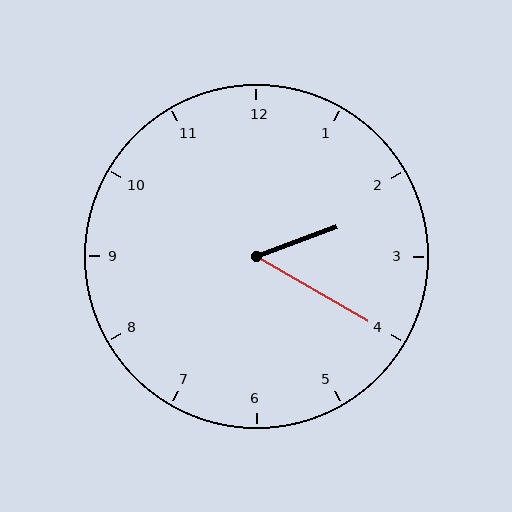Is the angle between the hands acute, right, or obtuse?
It is acute.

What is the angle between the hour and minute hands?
Approximately 50 degrees.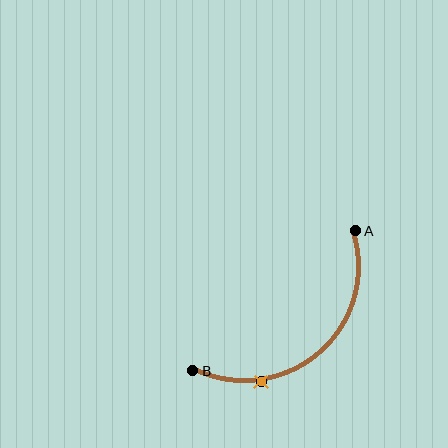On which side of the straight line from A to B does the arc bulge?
The arc bulges below and to the right of the straight line connecting A and B.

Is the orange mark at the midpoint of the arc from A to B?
No. The orange mark lies on the arc but is closer to endpoint B. The arc midpoint would be at the point on the curve equidistant along the arc from both A and B.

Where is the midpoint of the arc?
The arc midpoint is the point on the curve farthest from the straight line joining A and B. It sits below and to the right of that line.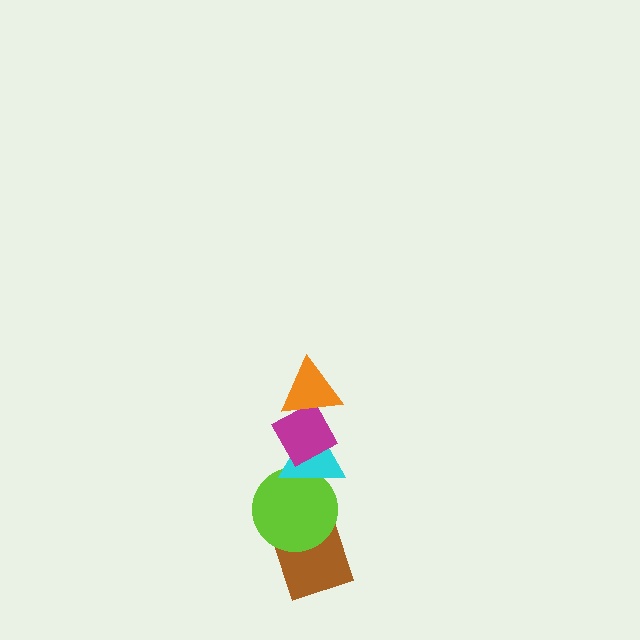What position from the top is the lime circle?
The lime circle is 4th from the top.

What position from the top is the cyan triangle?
The cyan triangle is 3rd from the top.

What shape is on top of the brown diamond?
The lime circle is on top of the brown diamond.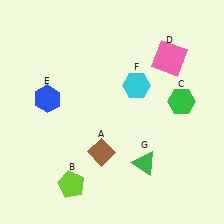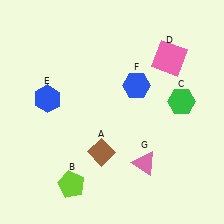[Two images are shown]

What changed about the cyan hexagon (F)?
In Image 1, F is cyan. In Image 2, it changed to blue.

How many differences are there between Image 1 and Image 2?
There are 2 differences between the two images.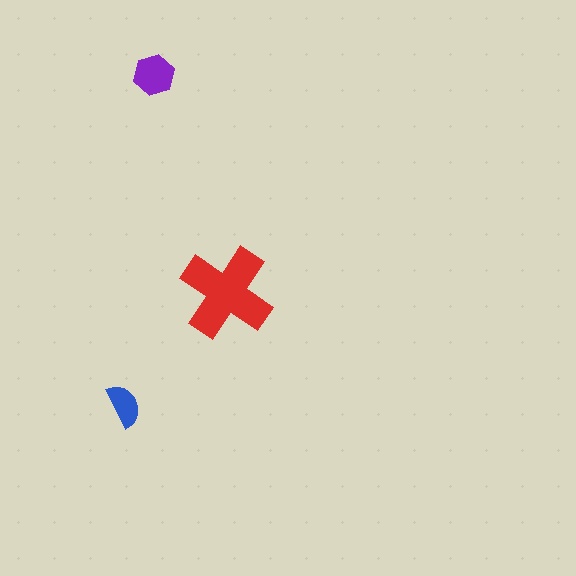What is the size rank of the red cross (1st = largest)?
1st.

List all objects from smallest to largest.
The blue semicircle, the purple hexagon, the red cross.